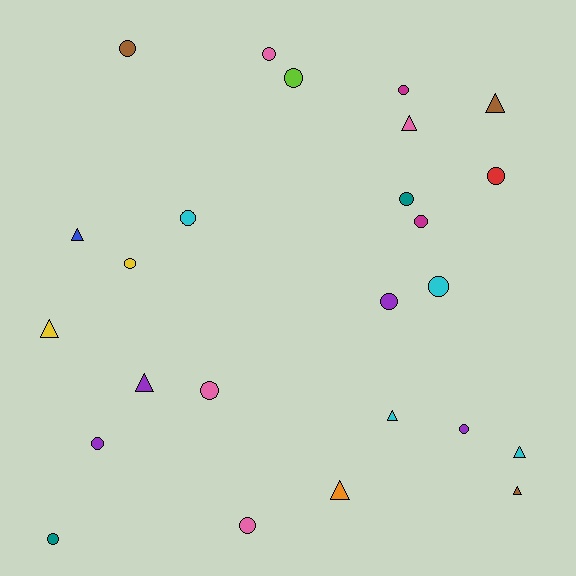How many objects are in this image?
There are 25 objects.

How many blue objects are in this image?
There is 1 blue object.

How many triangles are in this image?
There are 9 triangles.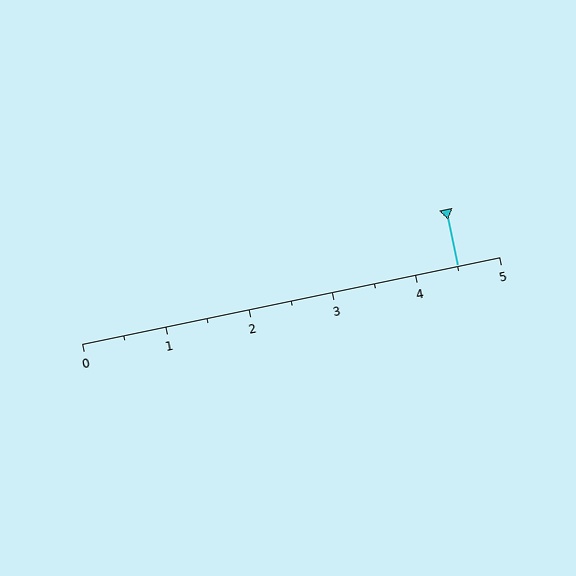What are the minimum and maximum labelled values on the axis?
The axis runs from 0 to 5.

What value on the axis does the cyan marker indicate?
The marker indicates approximately 4.5.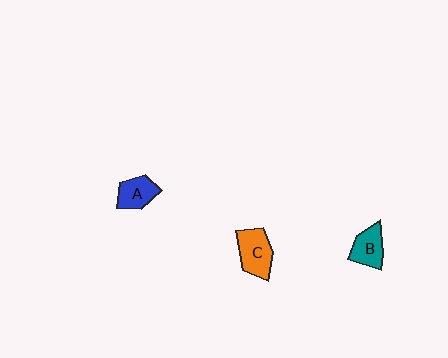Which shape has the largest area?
Shape C (orange).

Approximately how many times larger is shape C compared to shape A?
Approximately 1.3 times.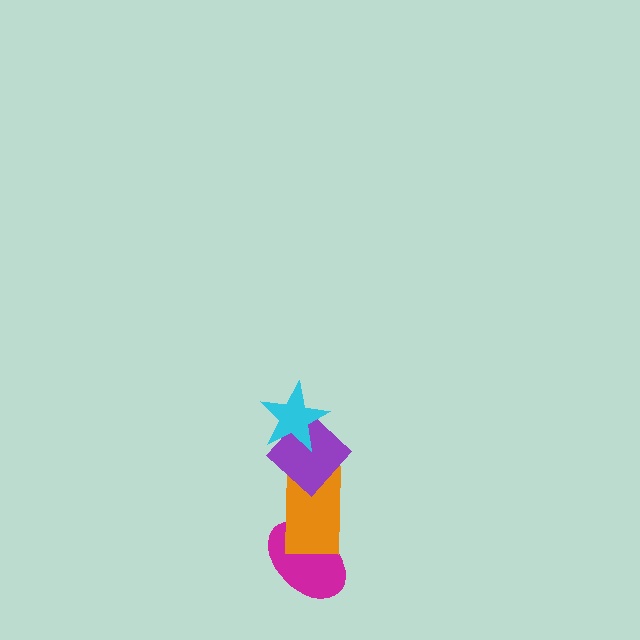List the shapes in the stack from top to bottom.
From top to bottom: the cyan star, the purple diamond, the orange rectangle, the magenta ellipse.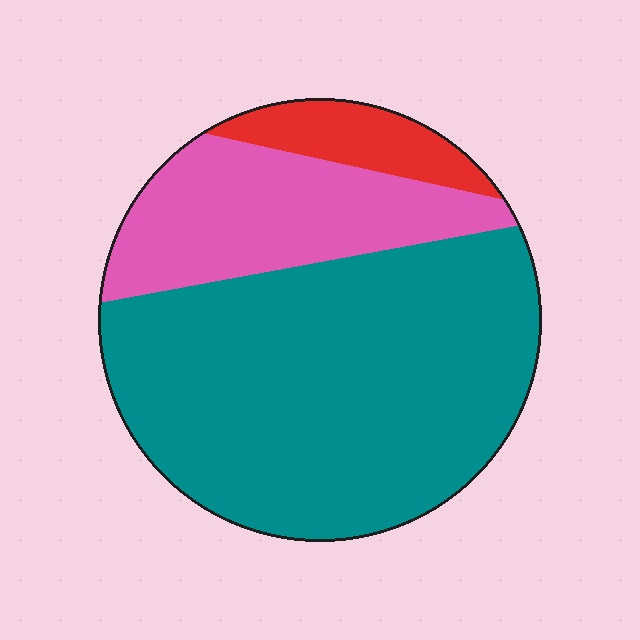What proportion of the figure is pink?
Pink covers roughly 25% of the figure.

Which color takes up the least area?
Red, at roughly 10%.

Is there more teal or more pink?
Teal.